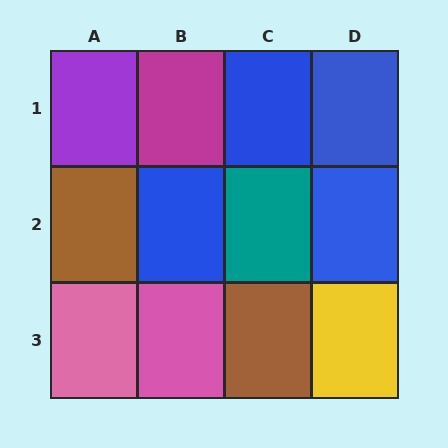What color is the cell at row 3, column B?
Pink.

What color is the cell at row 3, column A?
Pink.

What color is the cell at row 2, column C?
Teal.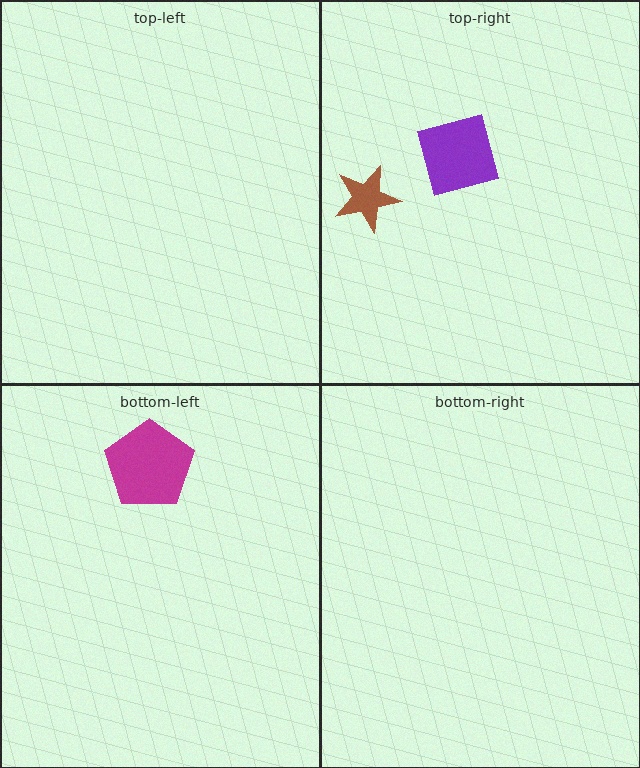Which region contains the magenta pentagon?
The bottom-left region.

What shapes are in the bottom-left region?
The magenta pentagon.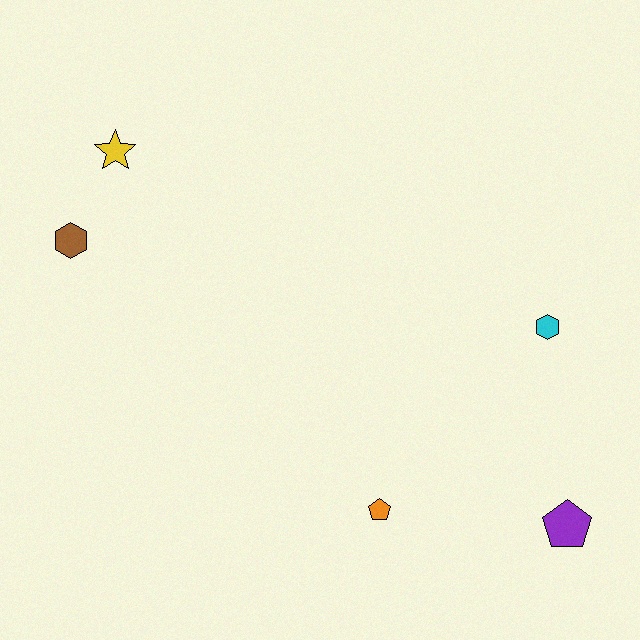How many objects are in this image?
There are 5 objects.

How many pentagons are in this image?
There are 2 pentagons.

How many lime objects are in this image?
There are no lime objects.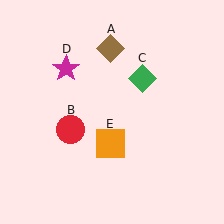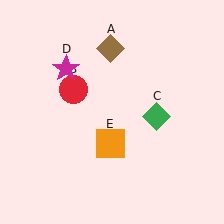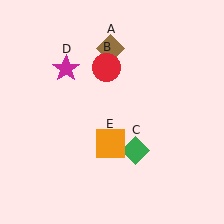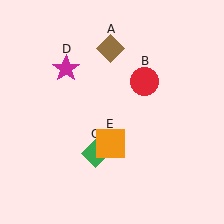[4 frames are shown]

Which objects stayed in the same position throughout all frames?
Brown diamond (object A) and magenta star (object D) and orange square (object E) remained stationary.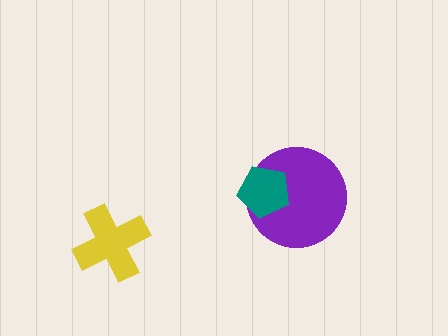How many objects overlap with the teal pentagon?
1 object overlaps with the teal pentagon.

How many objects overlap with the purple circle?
1 object overlaps with the purple circle.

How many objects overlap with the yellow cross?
0 objects overlap with the yellow cross.